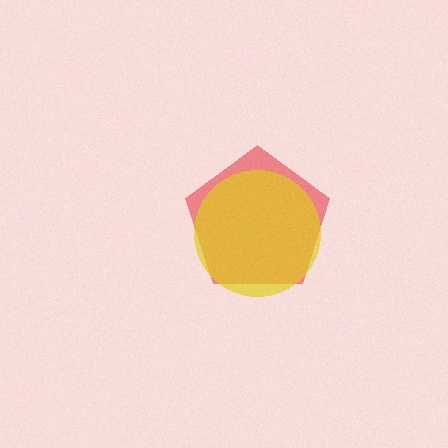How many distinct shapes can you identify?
There are 2 distinct shapes: a red pentagon, a yellow circle.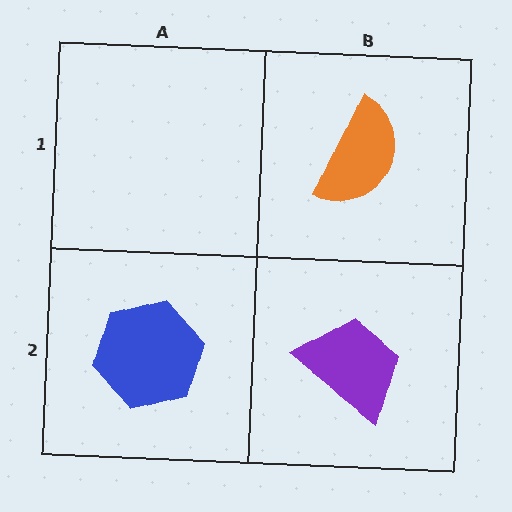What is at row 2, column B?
A purple trapezoid.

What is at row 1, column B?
An orange semicircle.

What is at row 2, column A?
A blue hexagon.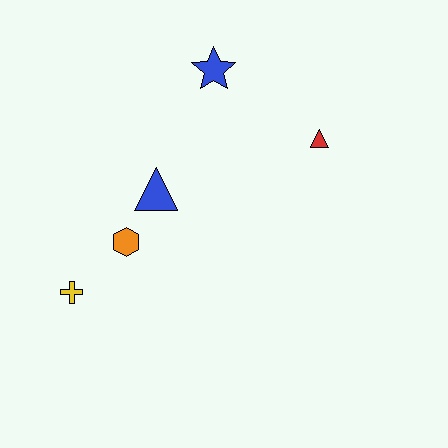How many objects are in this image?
There are 5 objects.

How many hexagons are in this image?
There is 1 hexagon.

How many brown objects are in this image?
There are no brown objects.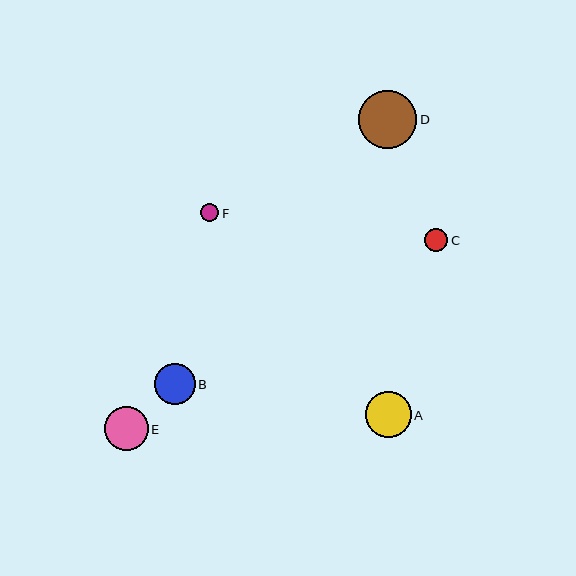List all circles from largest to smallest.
From largest to smallest: D, A, E, B, C, F.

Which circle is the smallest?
Circle F is the smallest with a size of approximately 19 pixels.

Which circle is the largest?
Circle D is the largest with a size of approximately 58 pixels.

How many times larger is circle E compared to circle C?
Circle E is approximately 1.9 times the size of circle C.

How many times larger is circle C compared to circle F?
Circle C is approximately 1.2 times the size of circle F.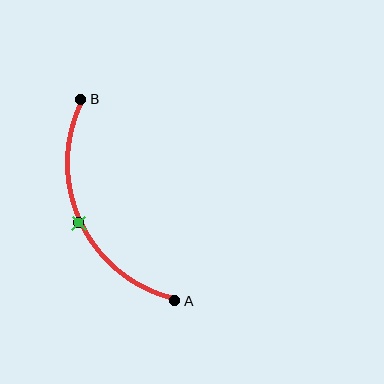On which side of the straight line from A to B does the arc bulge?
The arc bulges to the left of the straight line connecting A and B.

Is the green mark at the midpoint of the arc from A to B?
Yes. The green mark lies on the arc at equal arc-length from both A and B — it is the arc midpoint.